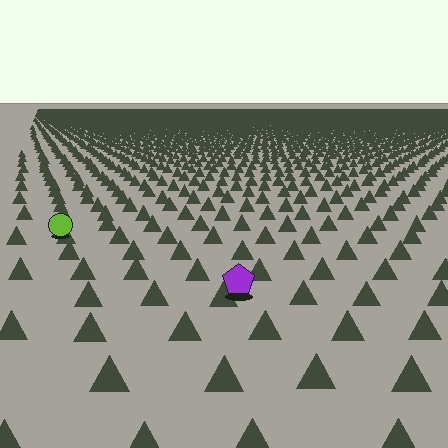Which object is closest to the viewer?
The purple pentagon is closest. The texture marks near it are larger and more spread out.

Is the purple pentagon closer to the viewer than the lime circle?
Yes. The purple pentagon is closer — you can tell from the texture gradient: the ground texture is coarser near it.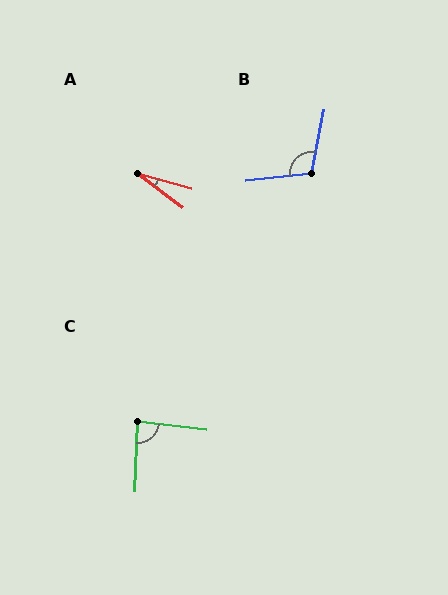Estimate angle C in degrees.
Approximately 85 degrees.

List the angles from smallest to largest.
A (21°), C (85°), B (107°).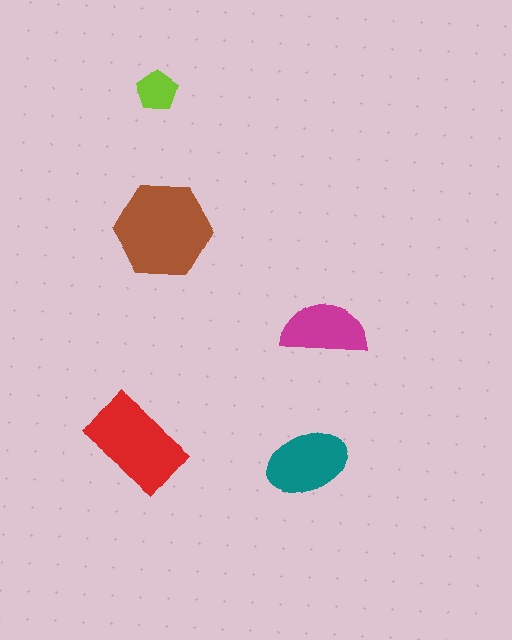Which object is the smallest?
The lime pentagon.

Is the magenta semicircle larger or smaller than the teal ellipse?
Smaller.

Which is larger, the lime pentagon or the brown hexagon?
The brown hexagon.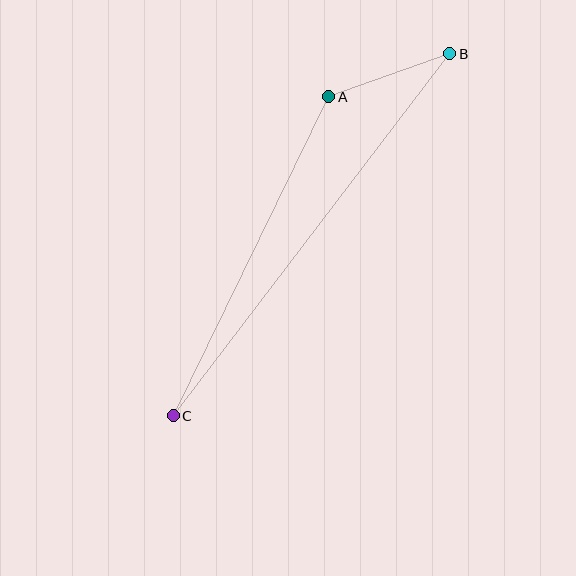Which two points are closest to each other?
Points A and B are closest to each other.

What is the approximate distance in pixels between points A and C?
The distance between A and C is approximately 355 pixels.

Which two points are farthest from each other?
Points B and C are farthest from each other.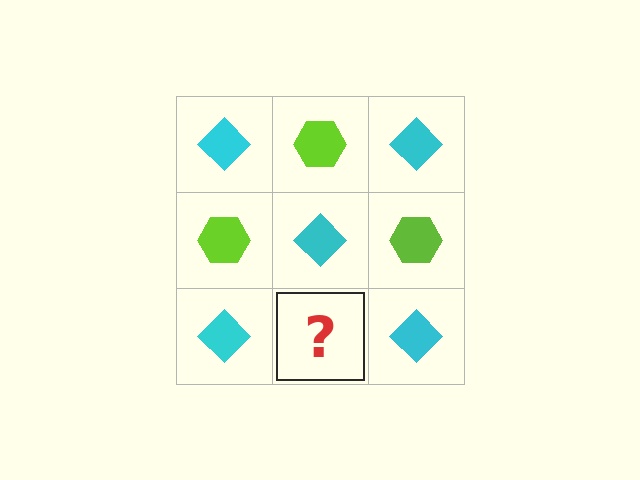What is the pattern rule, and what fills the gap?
The rule is that it alternates cyan diamond and lime hexagon in a checkerboard pattern. The gap should be filled with a lime hexagon.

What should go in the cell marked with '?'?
The missing cell should contain a lime hexagon.